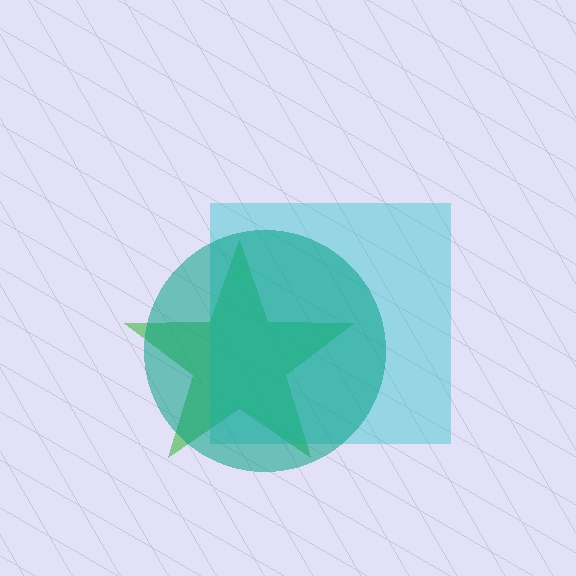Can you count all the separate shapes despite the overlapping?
Yes, there are 3 separate shapes.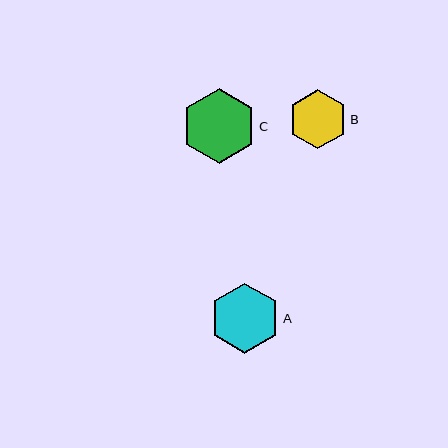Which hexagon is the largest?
Hexagon C is the largest with a size of approximately 74 pixels.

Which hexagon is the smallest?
Hexagon B is the smallest with a size of approximately 59 pixels.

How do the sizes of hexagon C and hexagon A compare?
Hexagon C and hexagon A are approximately the same size.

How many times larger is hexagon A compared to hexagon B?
Hexagon A is approximately 1.2 times the size of hexagon B.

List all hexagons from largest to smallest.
From largest to smallest: C, A, B.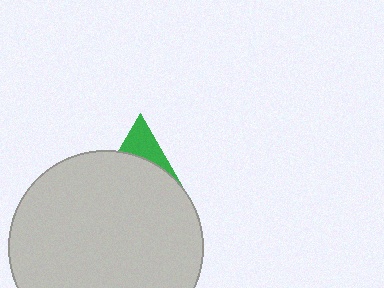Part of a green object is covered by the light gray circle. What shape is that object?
It is a triangle.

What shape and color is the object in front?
The object in front is a light gray circle.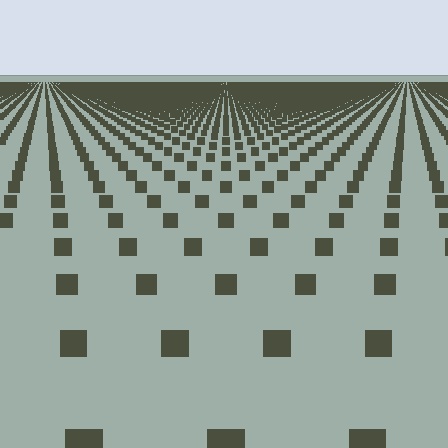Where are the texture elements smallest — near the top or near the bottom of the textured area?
Near the top.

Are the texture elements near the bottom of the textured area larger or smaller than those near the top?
Larger. Near the bottom, elements are closer to the viewer and appear at a bigger on-screen size.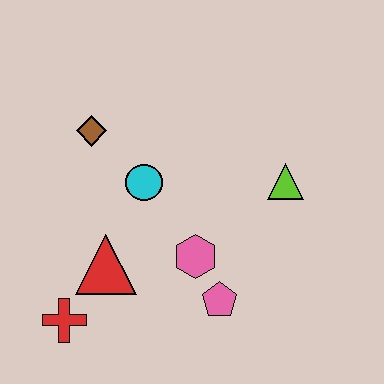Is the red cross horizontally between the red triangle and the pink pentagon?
No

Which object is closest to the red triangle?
The red cross is closest to the red triangle.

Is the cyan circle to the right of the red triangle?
Yes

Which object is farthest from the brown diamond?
The pink pentagon is farthest from the brown diamond.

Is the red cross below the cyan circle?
Yes